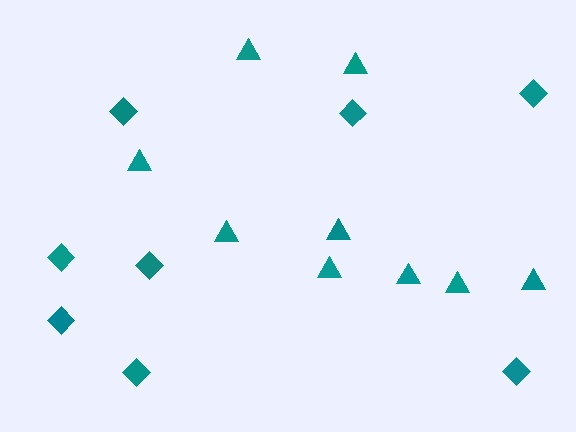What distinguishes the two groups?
There are 2 groups: one group of triangles (9) and one group of diamonds (8).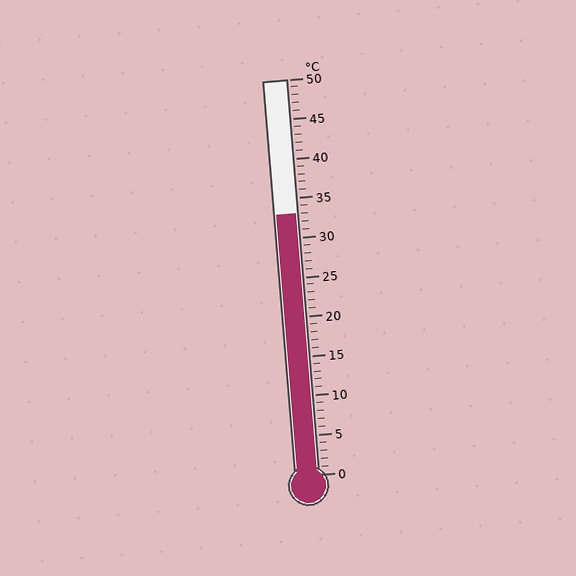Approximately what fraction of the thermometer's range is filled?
The thermometer is filled to approximately 65% of its range.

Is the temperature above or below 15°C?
The temperature is above 15°C.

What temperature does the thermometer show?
The thermometer shows approximately 33°C.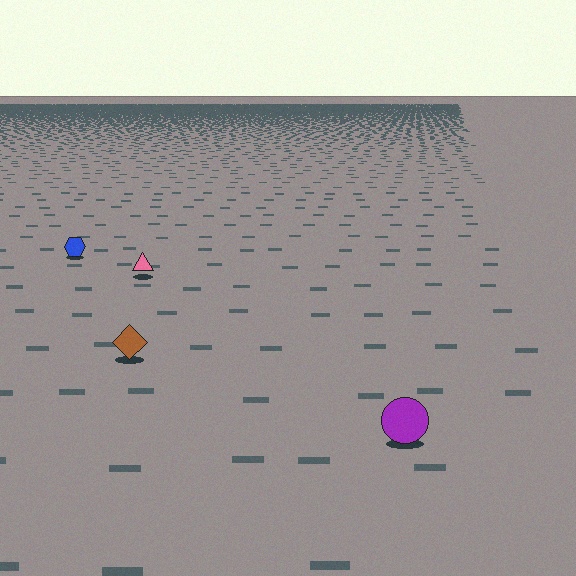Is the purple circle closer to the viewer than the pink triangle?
Yes. The purple circle is closer — you can tell from the texture gradient: the ground texture is coarser near it.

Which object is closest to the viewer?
The purple circle is closest. The texture marks near it are larger and more spread out.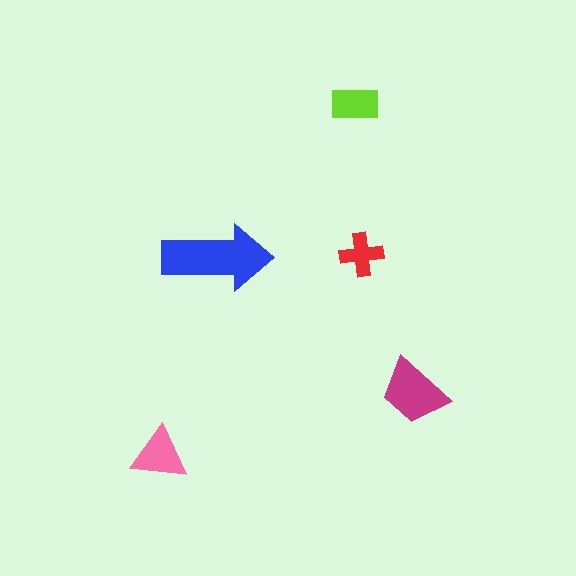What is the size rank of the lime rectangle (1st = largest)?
4th.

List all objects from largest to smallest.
The blue arrow, the magenta trapezoid, the pink triangle, the lime rectangle, the red cross.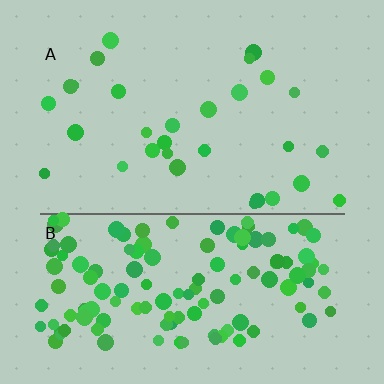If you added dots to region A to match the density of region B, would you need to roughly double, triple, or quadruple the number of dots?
Approximately quadruple.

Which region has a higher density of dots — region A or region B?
B (the bottom).